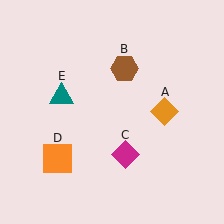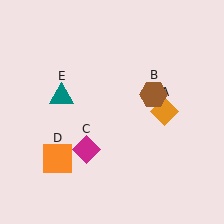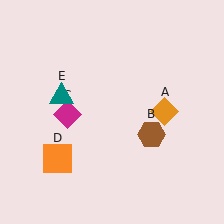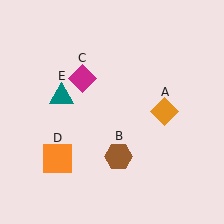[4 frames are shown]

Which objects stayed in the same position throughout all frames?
Orange diamond (object A) and orange square (object D) and teal triangle (object E) remained stationary.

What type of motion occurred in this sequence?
The brown hexagon (object B), magenta diamond (object C) rotated clockwise around the center of the scene.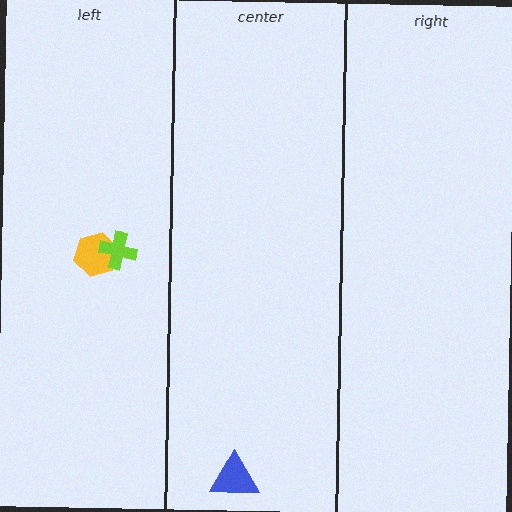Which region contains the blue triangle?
The center region.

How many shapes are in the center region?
1.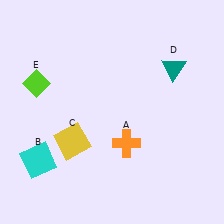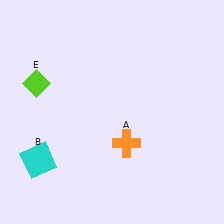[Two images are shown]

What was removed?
The teal triangle (D), the yellow square (C) were removed in Image 2.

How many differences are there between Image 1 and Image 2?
There are 2 differences between the two images.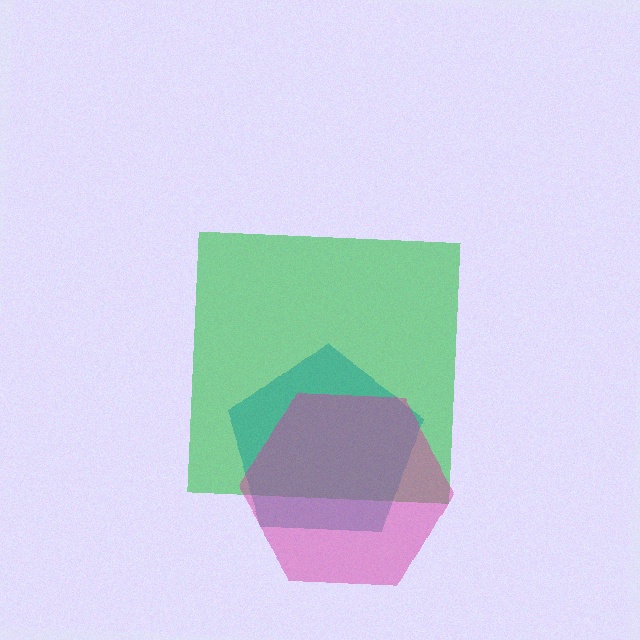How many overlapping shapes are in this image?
There are 3 overlapping shapes in the image.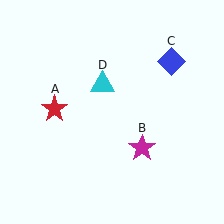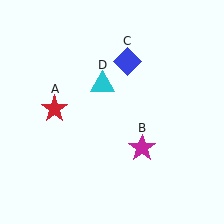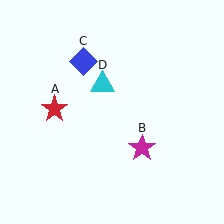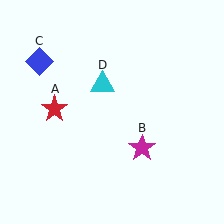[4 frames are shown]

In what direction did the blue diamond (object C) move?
The blue diamond (object C) moved left.